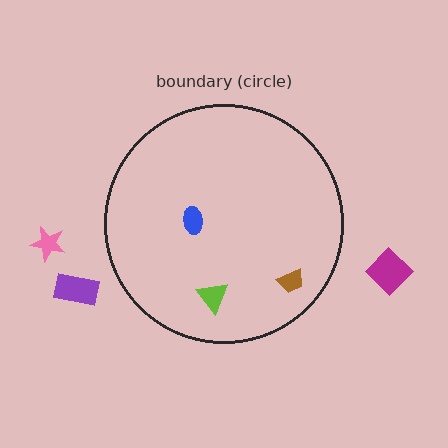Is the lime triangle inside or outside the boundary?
Inside.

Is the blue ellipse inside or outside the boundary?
Inside.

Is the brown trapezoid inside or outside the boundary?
Inside.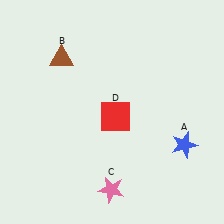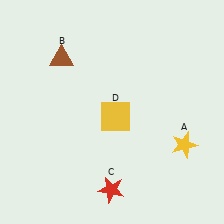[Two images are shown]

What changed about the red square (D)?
In Image 1, D is red. In Image 2, it changed to yellow.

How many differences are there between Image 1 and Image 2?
There are 3 differences between the two images.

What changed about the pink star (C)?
In Image 1, C is pink. In Image 2, it changed to red.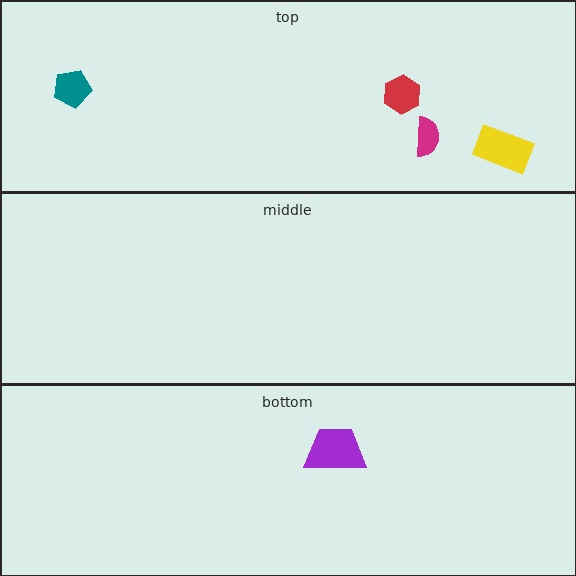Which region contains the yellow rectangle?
The top region.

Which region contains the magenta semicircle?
The top region.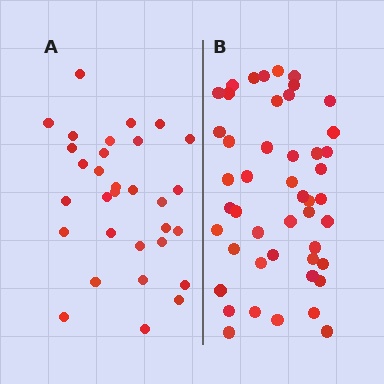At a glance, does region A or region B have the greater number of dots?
Region B (the right region) has more dots.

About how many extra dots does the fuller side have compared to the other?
Region B has approximately 15 more dots than region A.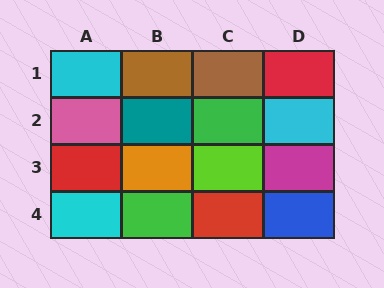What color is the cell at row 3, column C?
Lime.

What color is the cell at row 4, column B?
Green.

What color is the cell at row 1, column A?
Cyan.